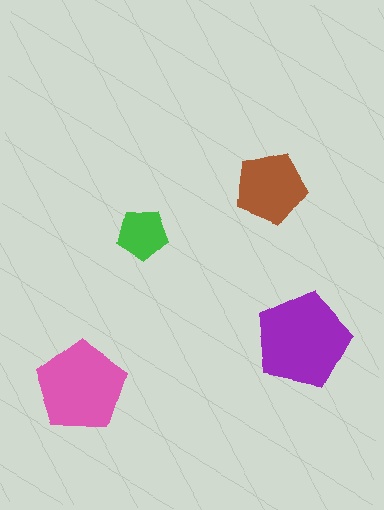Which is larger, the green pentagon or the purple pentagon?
The purple one.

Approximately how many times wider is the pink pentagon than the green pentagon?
About 2 times wider.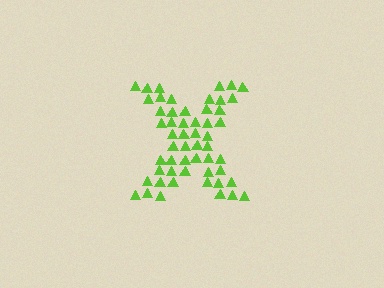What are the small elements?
The small elements are triangles.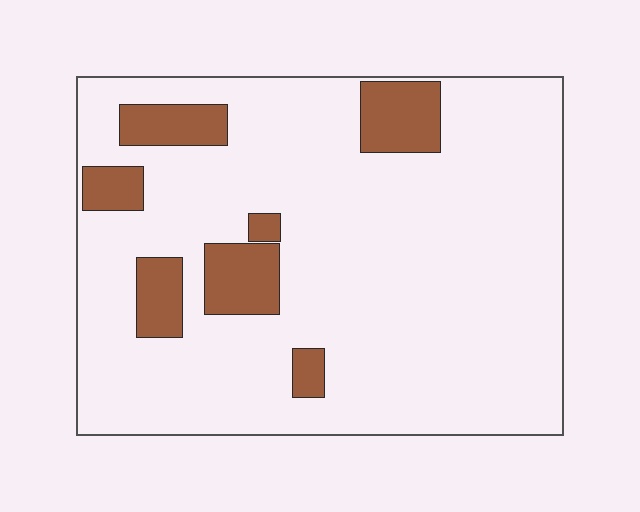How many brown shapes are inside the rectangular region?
7.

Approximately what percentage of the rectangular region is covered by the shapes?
Approximately 15%.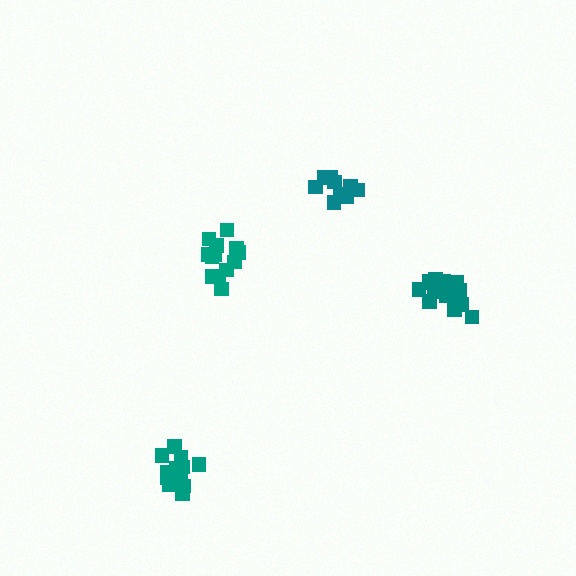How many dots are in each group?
Group 1: 16 dots, Group 2: 15 dots, Group 3: 13 dots, Group 4: 10 dots (54 total).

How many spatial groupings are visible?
There are 4 spatial groupings.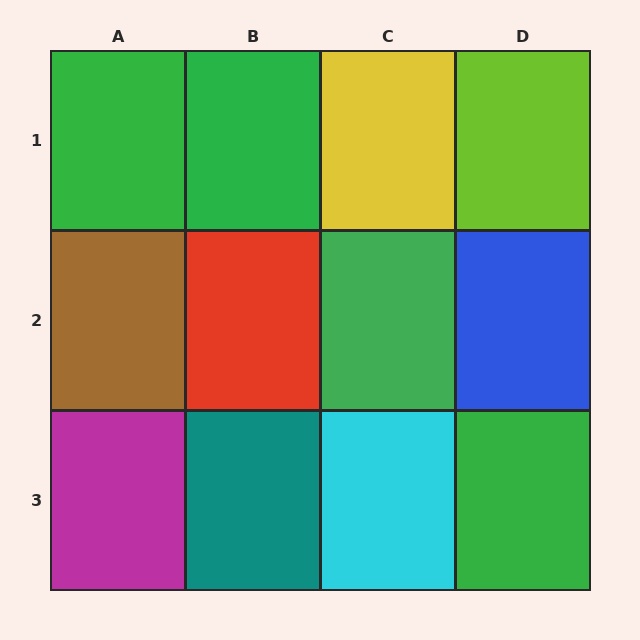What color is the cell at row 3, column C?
Cyan.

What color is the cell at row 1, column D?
Lime.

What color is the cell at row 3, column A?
Magenta.